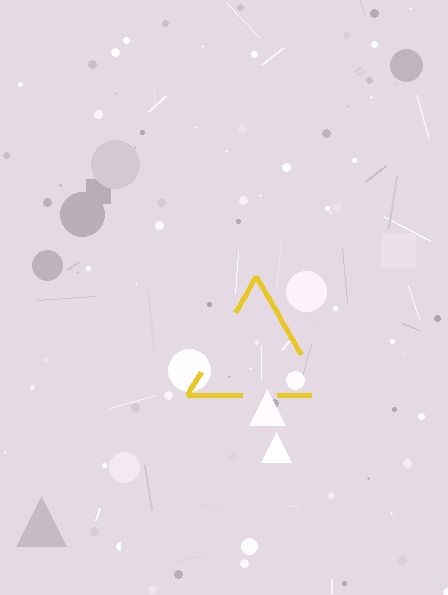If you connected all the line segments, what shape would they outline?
They would outline a triangle.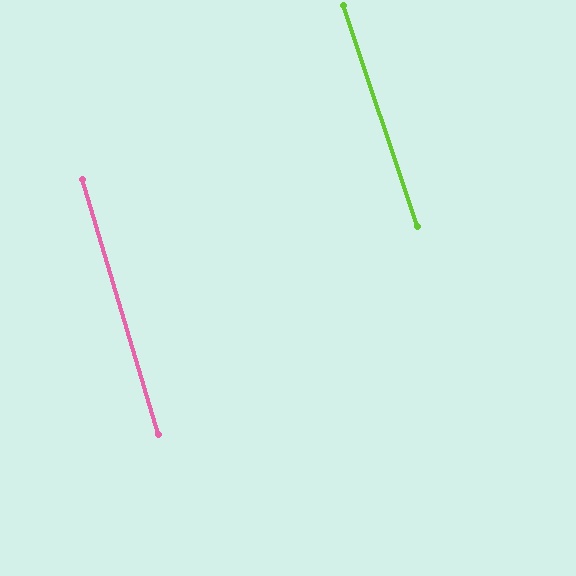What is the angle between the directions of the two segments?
Approximately 2 degrees.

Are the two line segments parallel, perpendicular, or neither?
Parallel — their directions differ by only 1.9°.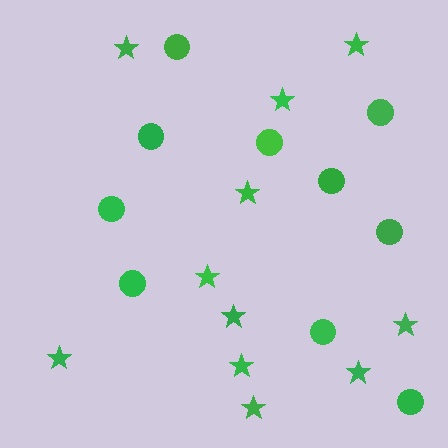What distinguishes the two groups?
There are 2 groups: one group of circles (10) and one group of stars (11).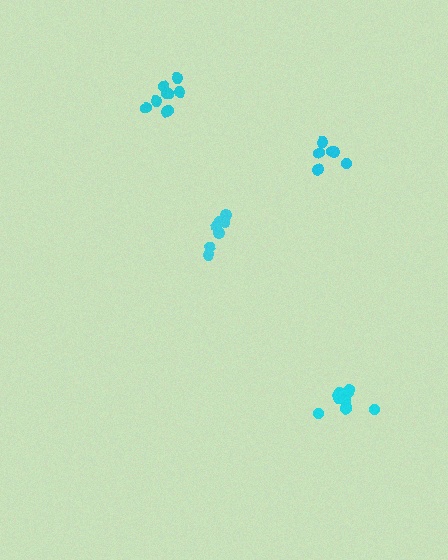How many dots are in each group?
Group 1: 11 dots, Group 2: 9 dots, Group 3: 6 dots, Group 4: 9 dots (35 total).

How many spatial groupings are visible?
There are 4 spatial groupings.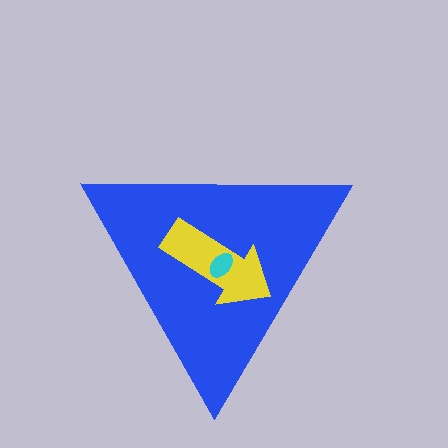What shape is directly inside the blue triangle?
The yellow arrow.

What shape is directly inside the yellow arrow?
The cyan ellipse.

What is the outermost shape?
The blue triangle.